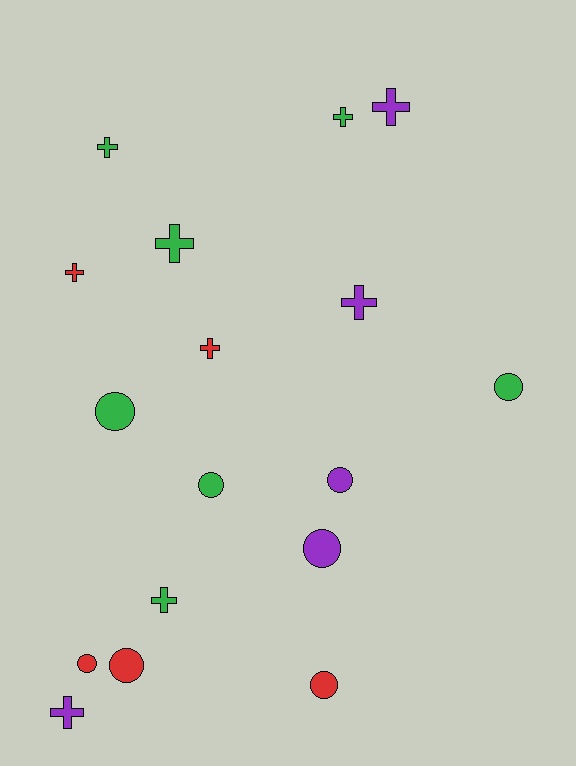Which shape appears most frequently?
Cross, with 9 objects.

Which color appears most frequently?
Green, with 7 objects.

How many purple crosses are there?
There are 3 purple crosses.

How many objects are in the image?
There are 17 objects.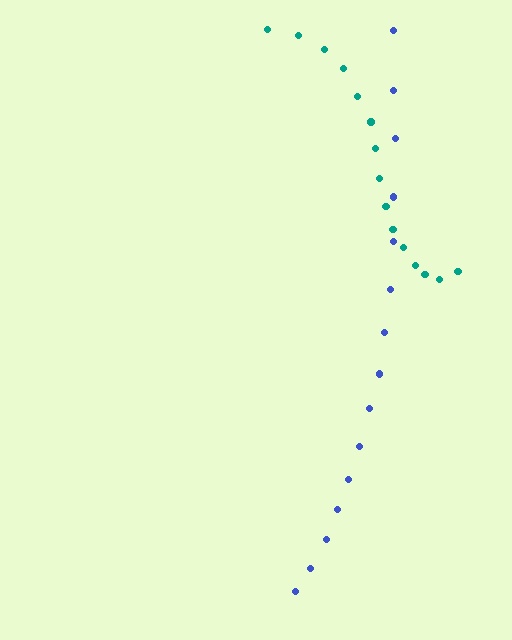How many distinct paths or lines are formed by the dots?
There are 2 distinct paths.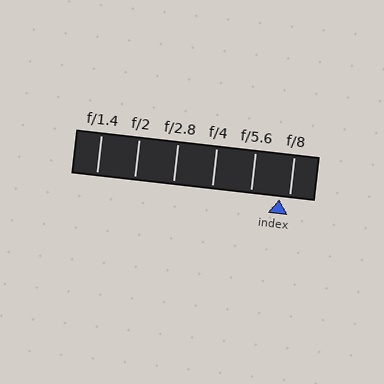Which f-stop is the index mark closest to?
The index mark is closest to f/8.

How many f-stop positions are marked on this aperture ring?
There are 6 f-stop positions marked.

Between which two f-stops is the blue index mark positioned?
The index mark is between f/5.6 and f/8.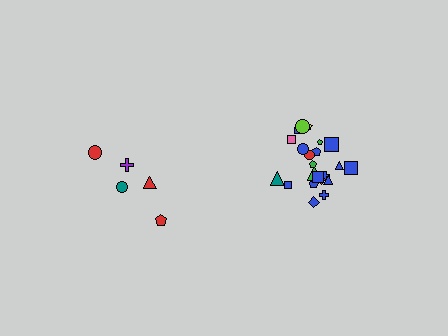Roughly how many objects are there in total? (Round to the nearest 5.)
Roughly 25 objects in total.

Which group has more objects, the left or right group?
The right group.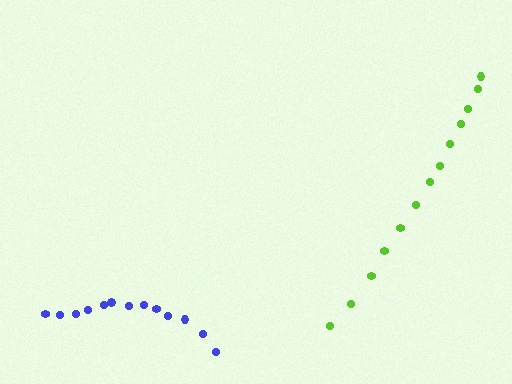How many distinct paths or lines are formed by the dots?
There are 2 distinct paths.